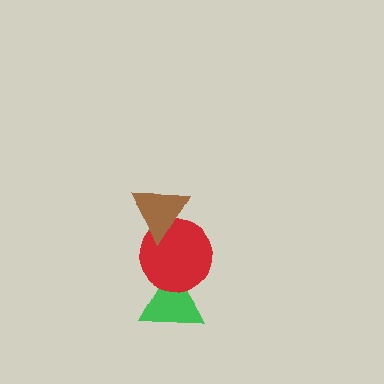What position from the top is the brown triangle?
The brown triangle is 1st from the top.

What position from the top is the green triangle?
The green triangle is 3rd from the top.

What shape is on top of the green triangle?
The red circle is on top of the green triangle.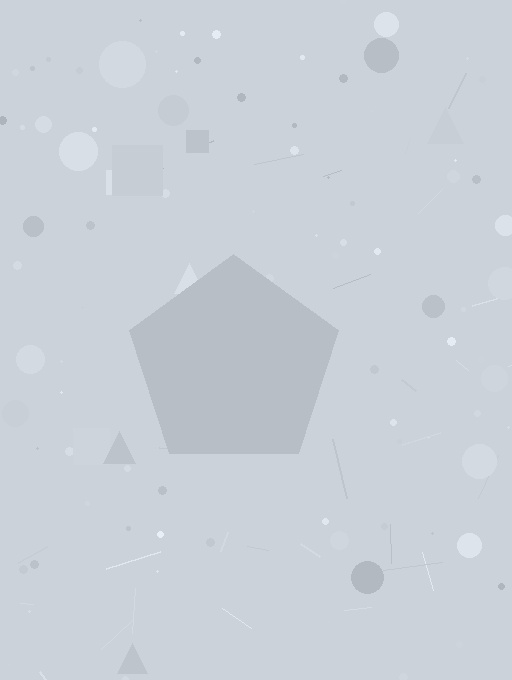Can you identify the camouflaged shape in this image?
The camouflaged shape is a pentagon.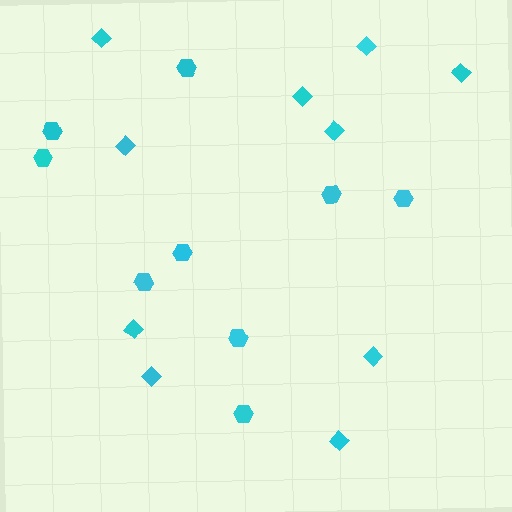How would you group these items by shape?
There are 2 groups: one group of hexagons (9) and one group of diamonds (10).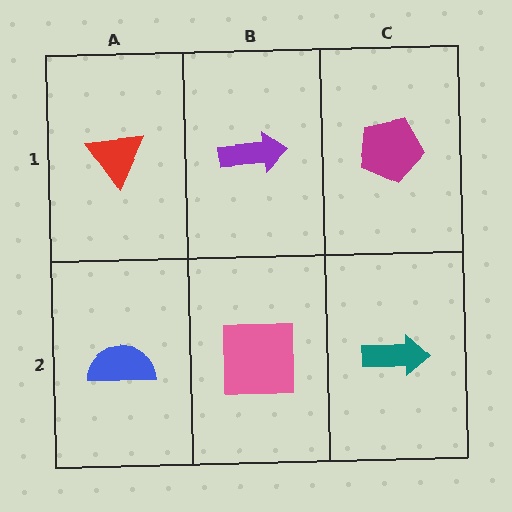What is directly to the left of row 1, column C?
A purple arrow.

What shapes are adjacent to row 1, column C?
A teal arrow (row 2, column C), a purple arrow (row 1, column B).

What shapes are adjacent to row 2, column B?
A purple arrow (row 1, column B), a blue semicircle (row 2, column A), a teal arrow (row 2, column C).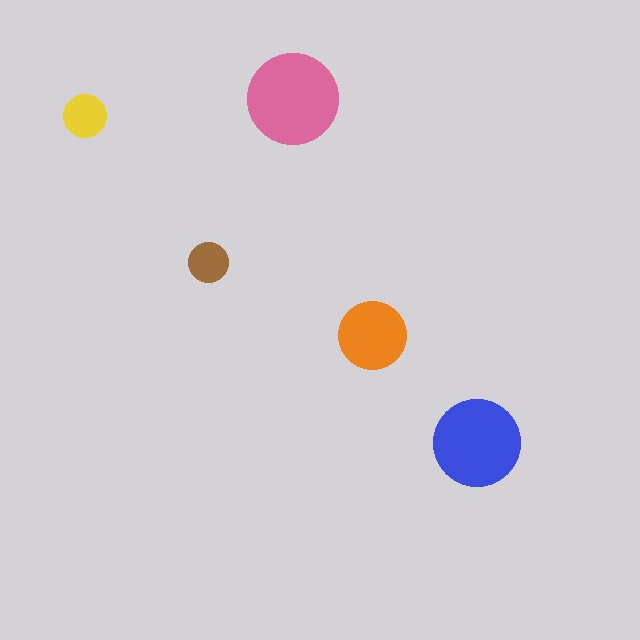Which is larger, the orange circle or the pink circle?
The pink one.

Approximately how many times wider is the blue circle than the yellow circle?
About 2 times wider.